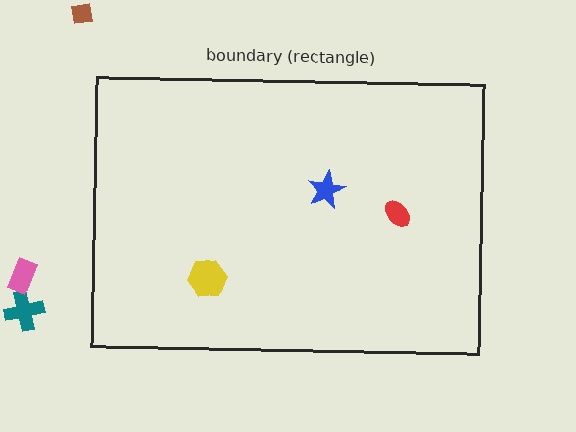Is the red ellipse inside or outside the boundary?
Inside.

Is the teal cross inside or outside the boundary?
Outside.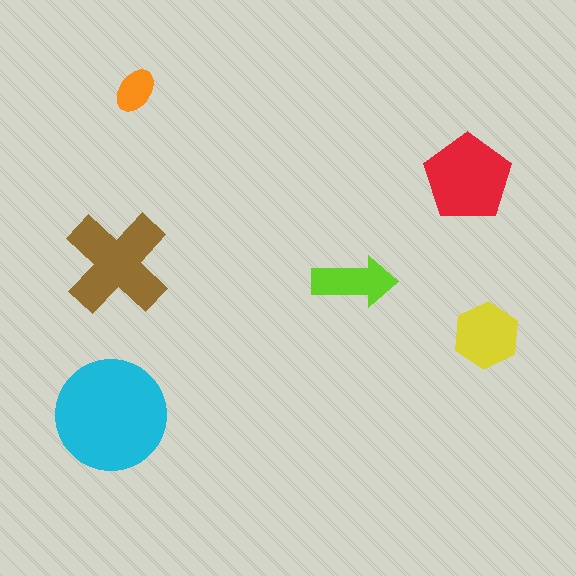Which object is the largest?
The cyan circle.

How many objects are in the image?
There are 6 objects in the image.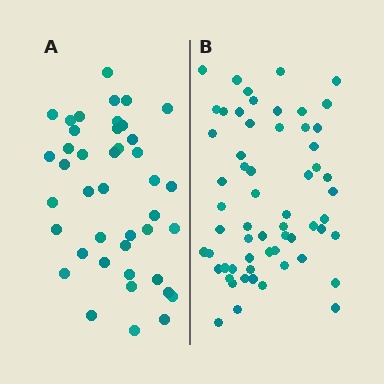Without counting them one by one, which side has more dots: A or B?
Region B (the right region) has more dots.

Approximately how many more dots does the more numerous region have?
Region B has approximately 20 more dots than region A.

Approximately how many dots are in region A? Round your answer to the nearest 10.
About 40 dots. (The exact count is 42, which rounds to 40.)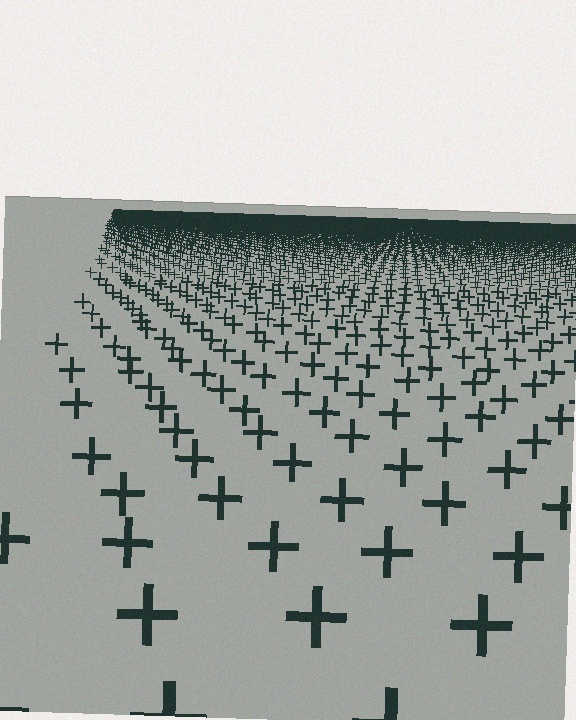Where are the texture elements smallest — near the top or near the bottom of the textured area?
Near the top.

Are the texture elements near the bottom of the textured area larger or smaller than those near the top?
Larger. Near the bottom, elements are closer to the viewer and appear at a bigger on-screen size.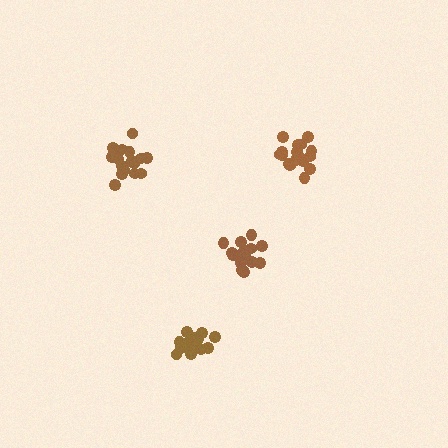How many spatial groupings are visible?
There are 4 spatial groupings.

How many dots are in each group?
Group 1: 18 dots, Group 2: 15 dots, Group 3: 18 dots, Group 4: 18 dots (69 total).